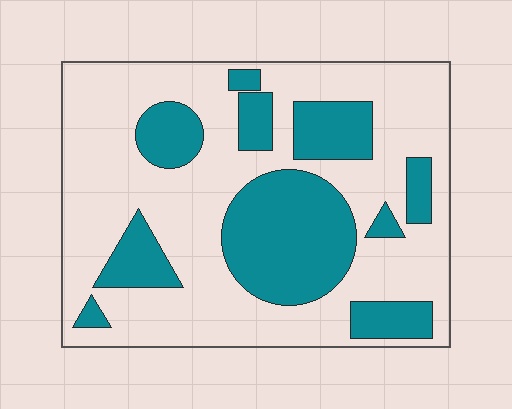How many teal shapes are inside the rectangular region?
10.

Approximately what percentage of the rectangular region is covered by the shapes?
Approximately 30%.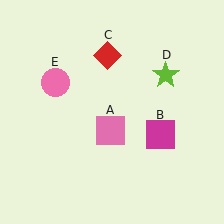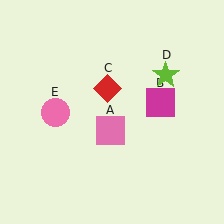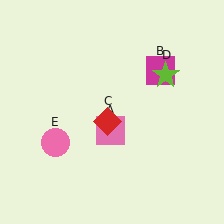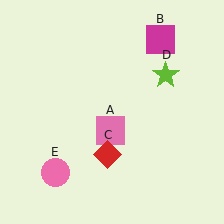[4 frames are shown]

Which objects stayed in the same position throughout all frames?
Pink square (object A) and lime star (object D) remained stationary.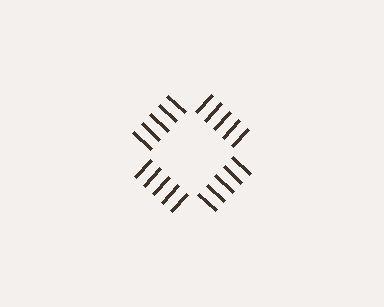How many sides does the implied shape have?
4 sides — the line-ends trace a square.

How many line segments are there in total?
20 — 5 along each of the 4 edges.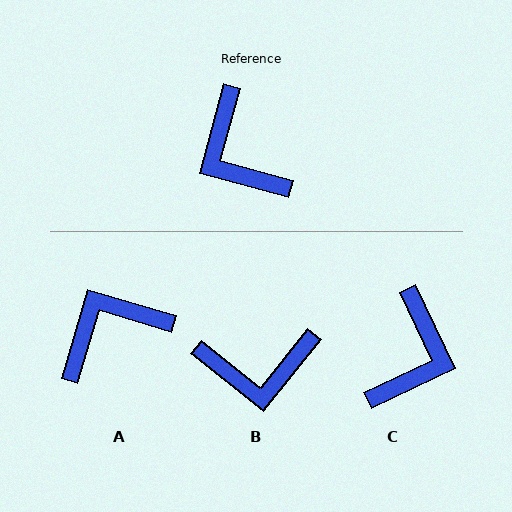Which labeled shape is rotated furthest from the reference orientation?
C, about 131 degrees away.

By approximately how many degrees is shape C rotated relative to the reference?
Approximately 131 degrees counter-clockwise.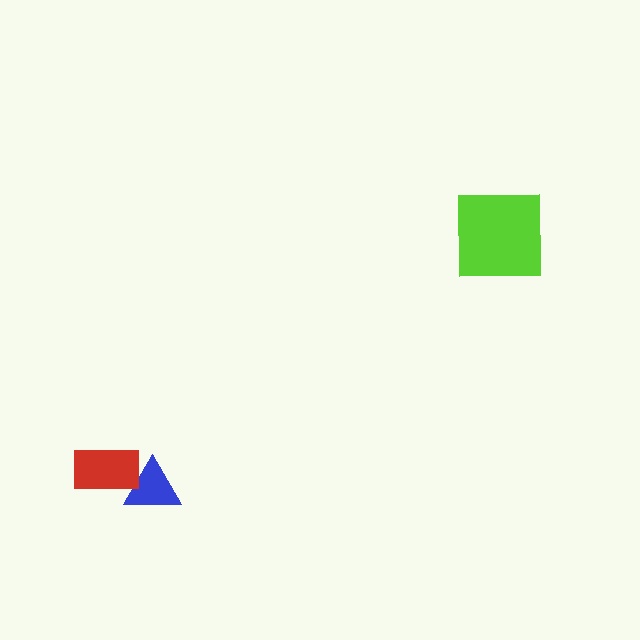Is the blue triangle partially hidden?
Yes, it is partially covered by another shape.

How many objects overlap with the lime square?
0 objects overlap with the lime square.